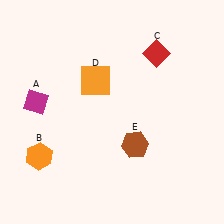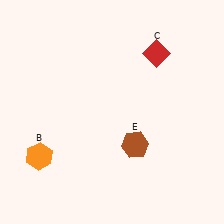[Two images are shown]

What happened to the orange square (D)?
The orange square (D) was removed in Image 2. It was in the top-left area of Image 1.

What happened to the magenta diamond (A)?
The magenta diamond (A) was removed in Image 2. It was in the top-left area of Image 1.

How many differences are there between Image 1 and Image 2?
There are 2 differences between the two images.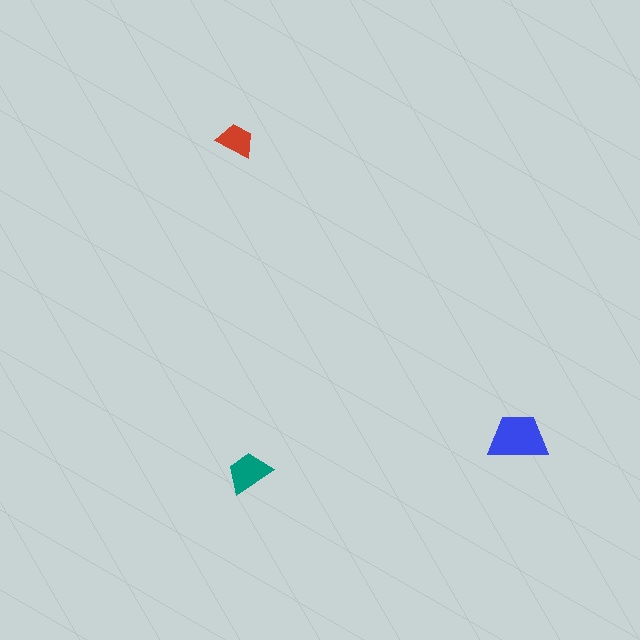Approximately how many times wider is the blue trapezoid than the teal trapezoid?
About 1.5 times wider.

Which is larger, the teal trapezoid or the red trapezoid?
The teal one.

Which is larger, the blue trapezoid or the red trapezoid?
The blue one.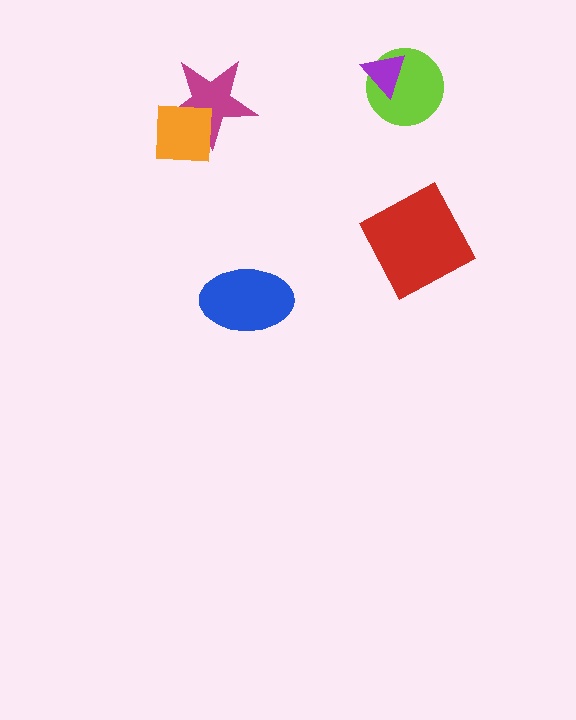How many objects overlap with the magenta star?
1 object overlaps with the magenta star.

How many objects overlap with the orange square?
1 object overlaps with the orange square.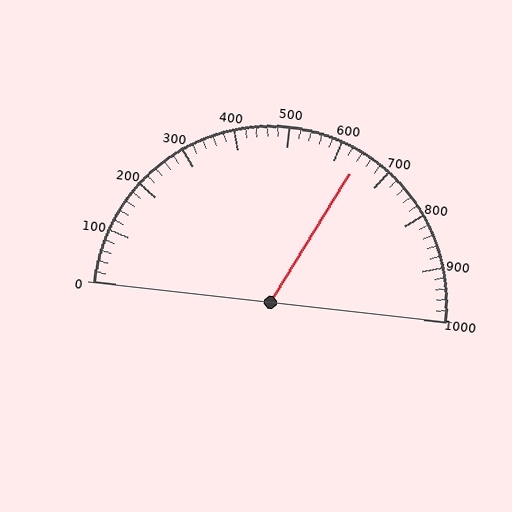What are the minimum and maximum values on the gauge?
The gauge ranges from 0 to 1000.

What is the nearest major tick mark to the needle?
The nearest major tick mark is 600.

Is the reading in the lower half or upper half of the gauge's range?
The reading is in the upper half of the range (0 to 1000).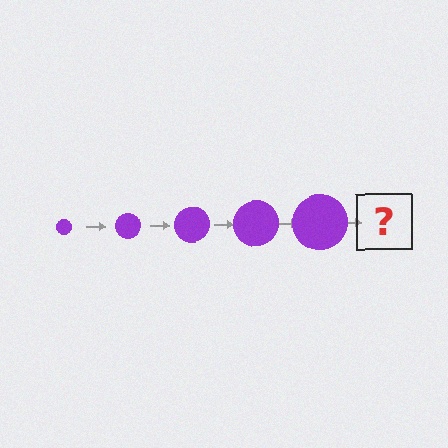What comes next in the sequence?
The next element should be a purple circle, larger than the previous one.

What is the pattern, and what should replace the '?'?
The pattern is that the circle gets progressively larger each step. The '?' should be a purple circle, larger than the previous one.